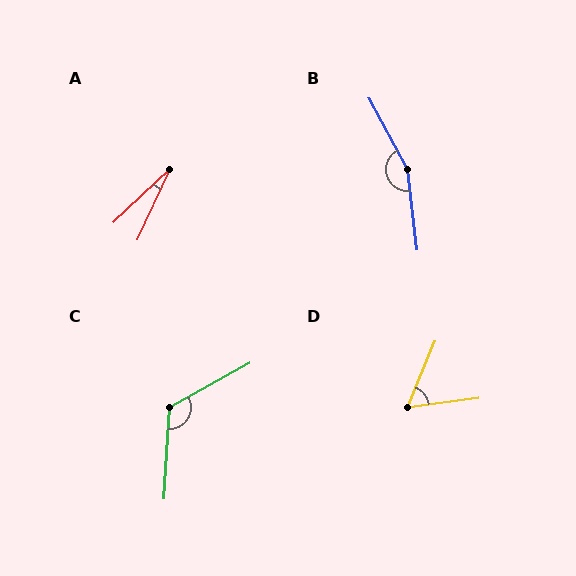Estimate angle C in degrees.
Approximately 122 degrees.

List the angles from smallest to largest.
A (22°), D (60°), C (122°), B (159°).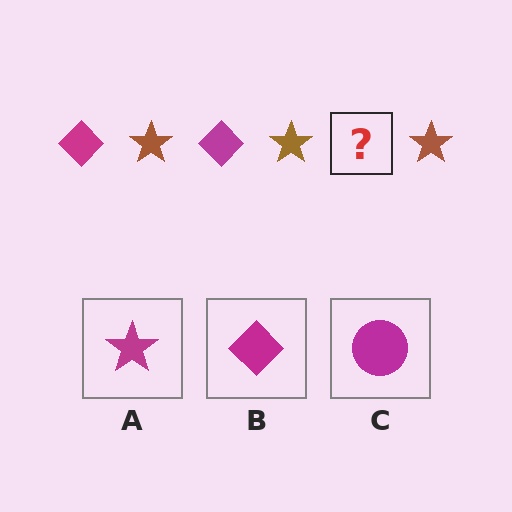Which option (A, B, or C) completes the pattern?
B.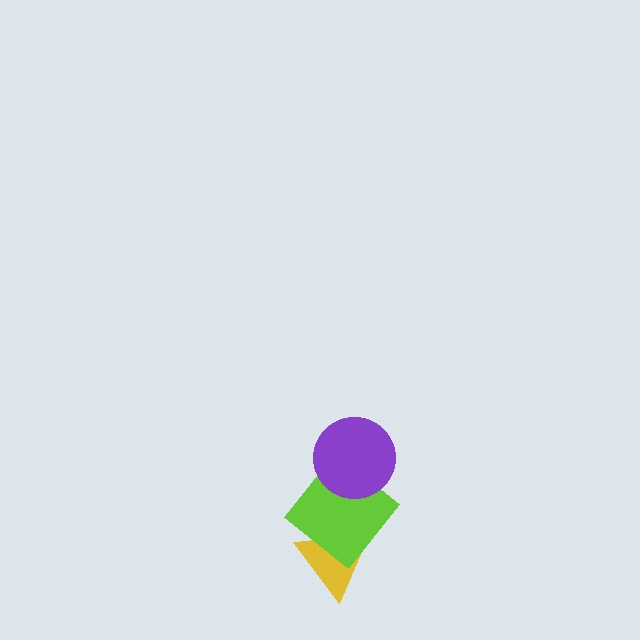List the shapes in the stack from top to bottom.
From top to bottom: the purple circle, the lime diamond, the yellow triangle.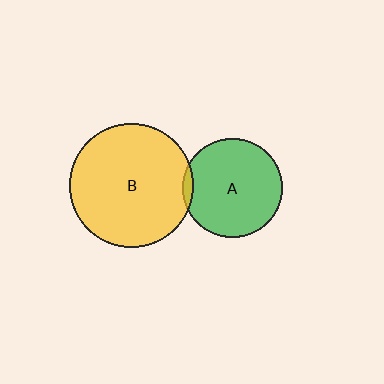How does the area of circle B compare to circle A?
Approximately 1.6 times.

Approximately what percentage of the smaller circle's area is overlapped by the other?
Approximately 5%.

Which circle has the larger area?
Circle B (yellow).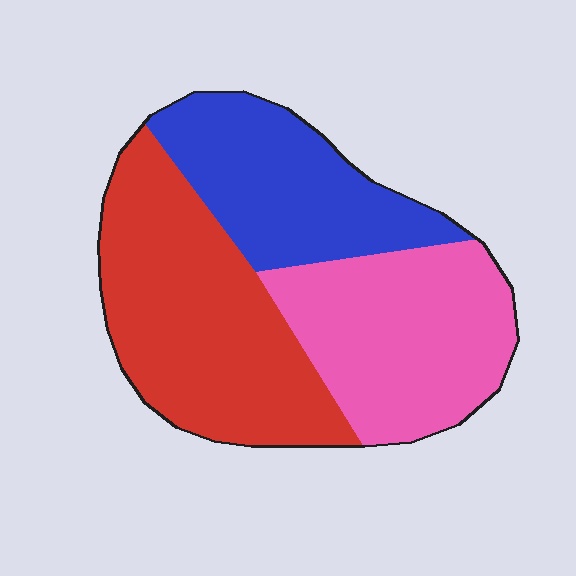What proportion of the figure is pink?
Pink takes up between a sixth and a third of the figure.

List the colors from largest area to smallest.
From largest to smallest: red, pink, blue.